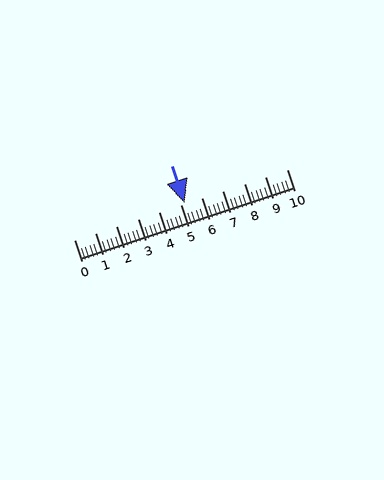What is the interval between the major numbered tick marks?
The major tick marks are spaced 1 units apart.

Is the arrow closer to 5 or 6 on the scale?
The arrow is closer to 5.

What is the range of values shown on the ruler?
The ruler shows values from 0 to 10.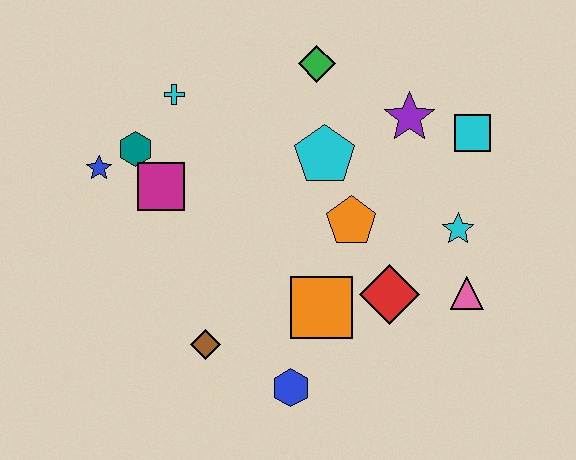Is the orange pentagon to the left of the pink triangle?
Yes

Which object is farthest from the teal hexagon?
The pink triangle is farthest from the teal hexagon.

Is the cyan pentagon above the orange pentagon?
Yes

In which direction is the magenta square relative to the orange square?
The magenta square is to the left of the orange square.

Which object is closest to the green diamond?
The cyan pentagon is closest to the green diamond.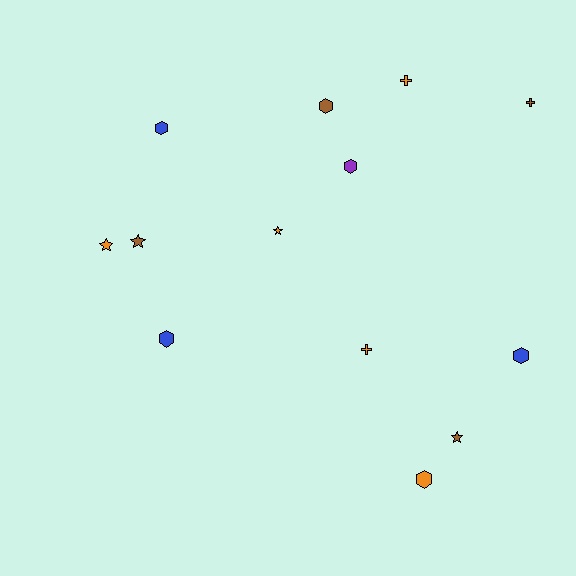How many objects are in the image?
There are 13 objects.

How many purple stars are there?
There are no purple stars.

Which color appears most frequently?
Orange, with 5 objects.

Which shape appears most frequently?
Hexagon, with 6 objects.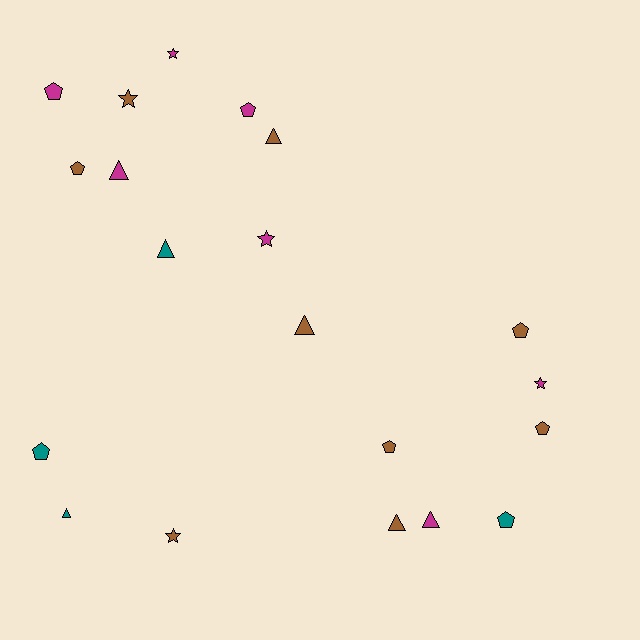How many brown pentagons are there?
There are 4 brown pentagons.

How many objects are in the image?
There are 20 objects.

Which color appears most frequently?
Brown, with 9 objects.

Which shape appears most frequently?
Pentagon, with 8 objects.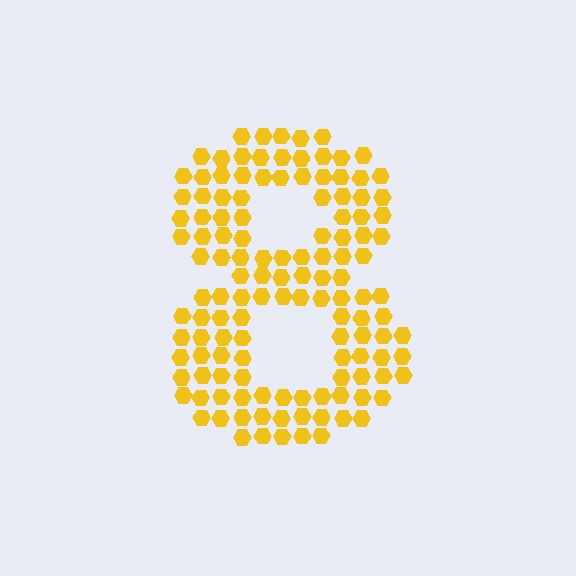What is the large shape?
The large shape is the digit 8.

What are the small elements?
The small elements are hexagons.